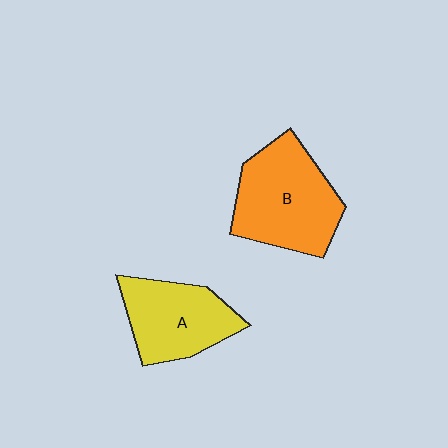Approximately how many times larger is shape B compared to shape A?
Approximately 1.3 times.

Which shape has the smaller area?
Shape A (yellow).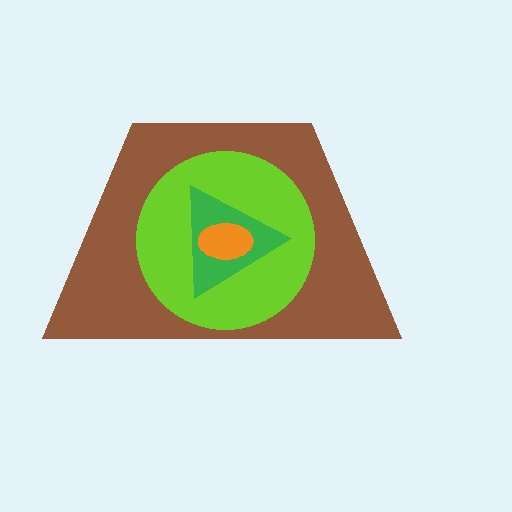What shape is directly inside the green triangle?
The orange ellipse.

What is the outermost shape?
The brown trapezoid.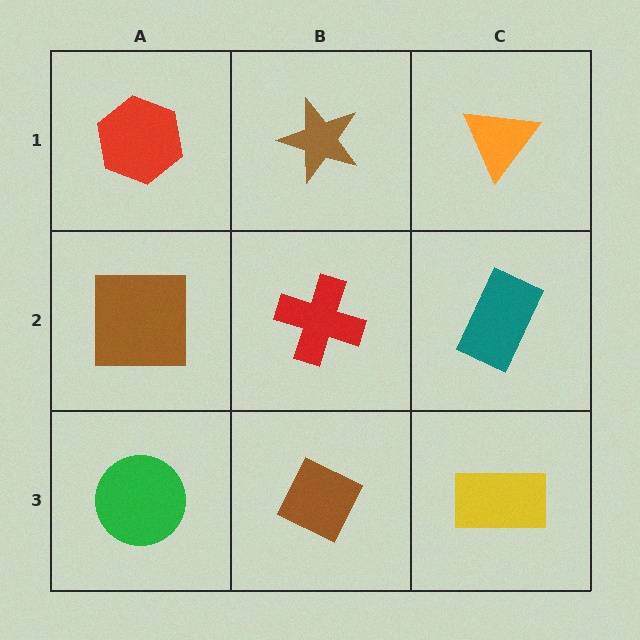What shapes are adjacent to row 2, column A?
A red hexagon (row 1, column A), a green circle (row 3, column A), a red cross (row 2, column B).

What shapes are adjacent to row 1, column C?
A teal rectangle (row 2, column C), a brown star (row 1, column B).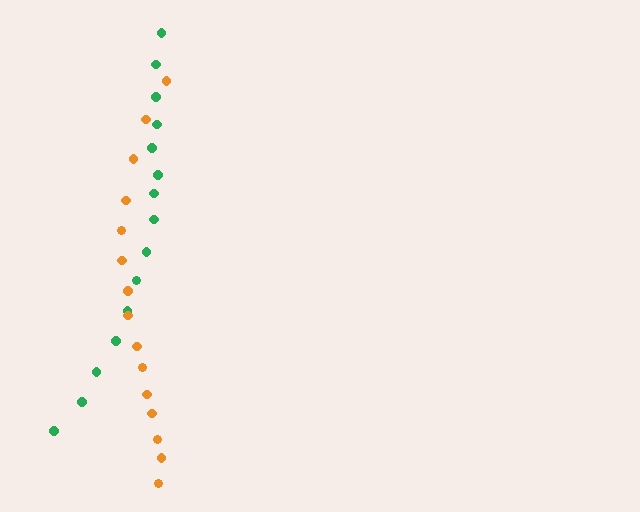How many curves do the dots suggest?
There are 2 distinct paths.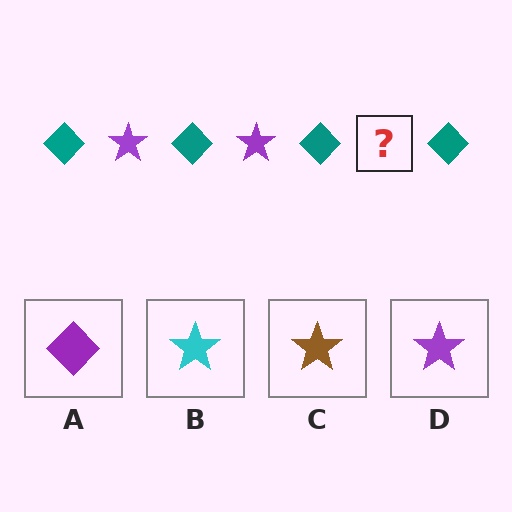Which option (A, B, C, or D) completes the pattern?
D.